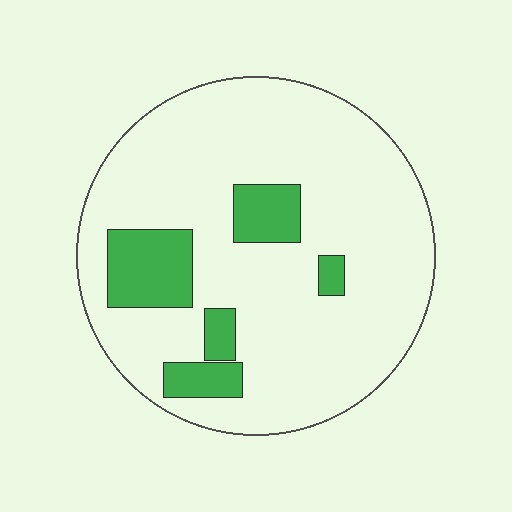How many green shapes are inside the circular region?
5.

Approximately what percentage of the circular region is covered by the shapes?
Approximately 15%.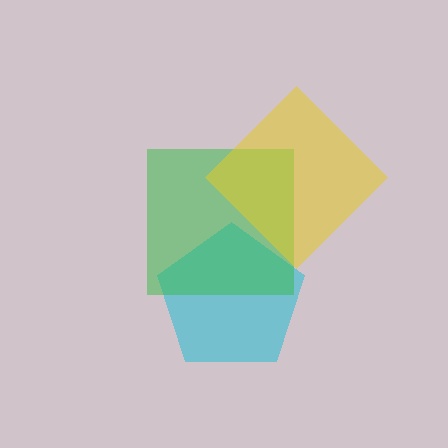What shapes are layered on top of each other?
The layered shapes are: a cyan pentagon, a green square, a yellow diamond.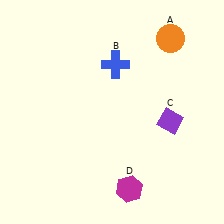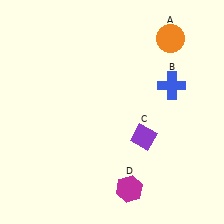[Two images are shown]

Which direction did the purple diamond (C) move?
The purple diamond (C) moved left.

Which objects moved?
The objects that moved are: the blue cross (B), the purple diamond (C).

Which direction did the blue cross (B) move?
The blue cross (B) moved right.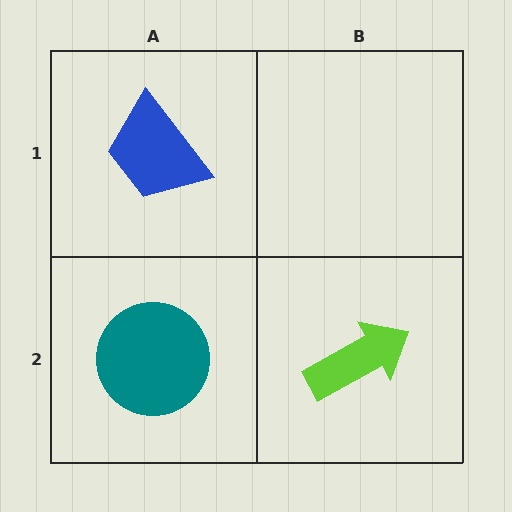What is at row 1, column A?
A blue trapezoid.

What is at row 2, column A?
A teal circle.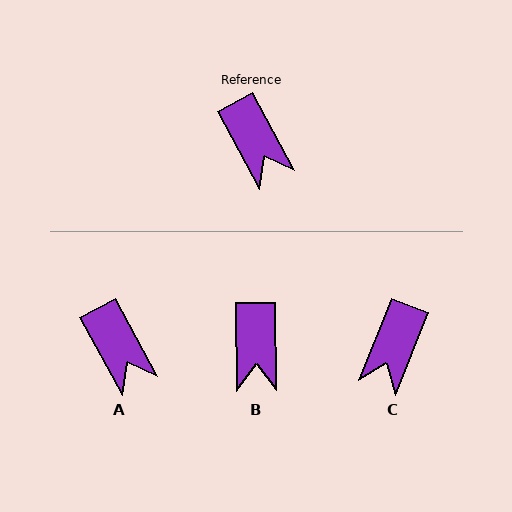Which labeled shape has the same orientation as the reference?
A.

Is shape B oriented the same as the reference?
No, it is off by about 28 degrees.